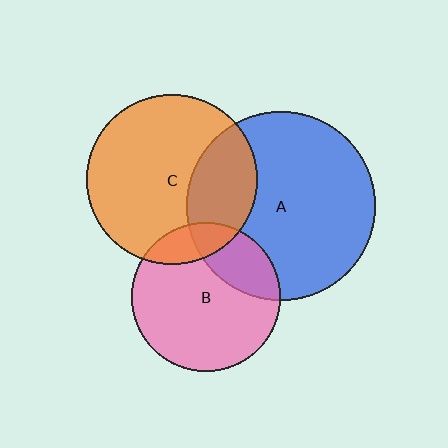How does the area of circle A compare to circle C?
Approximately 1.2 times.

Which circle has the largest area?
Circle A (blue).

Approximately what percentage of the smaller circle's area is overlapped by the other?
Approximately 30%.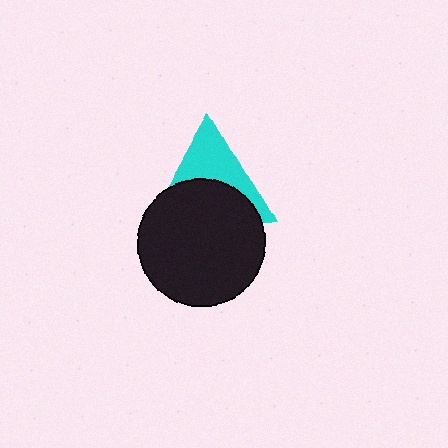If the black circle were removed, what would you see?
You would see the complete cyan triangle.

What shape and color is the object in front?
The object in front is a black circle.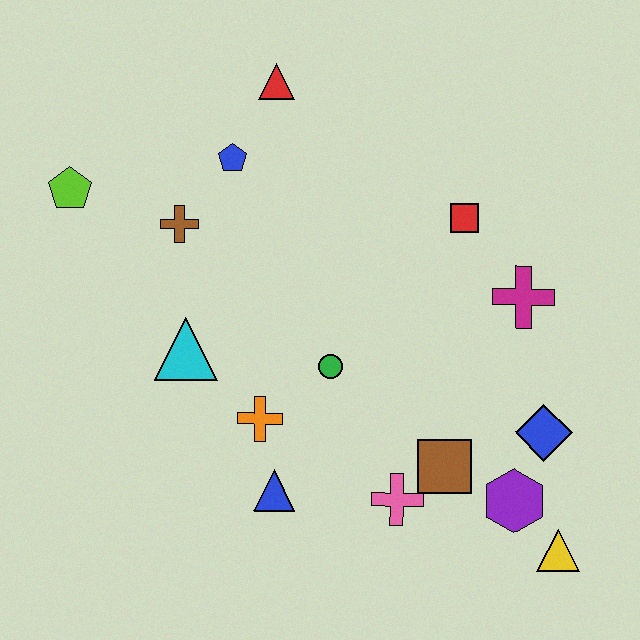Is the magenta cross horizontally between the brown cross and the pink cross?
No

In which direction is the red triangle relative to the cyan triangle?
The red triangle is above the cyan triangle.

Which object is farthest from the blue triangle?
The red triangle is farthest from the blue triangle.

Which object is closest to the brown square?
The pink cross is closest to the brown square.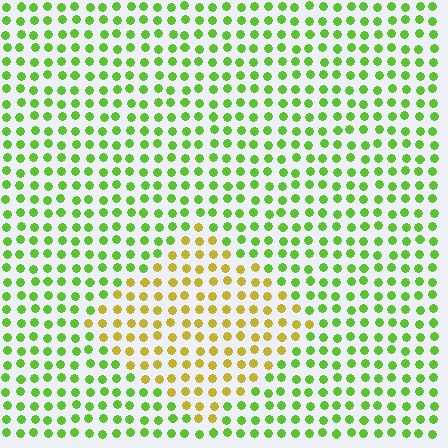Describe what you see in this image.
The image is filled with small lime elements in a uniform arrangement. A diamond-shaped region is visible where the elements are tinted to a slightly different hue, forming a subtle color boundary.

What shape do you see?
I see a diamond.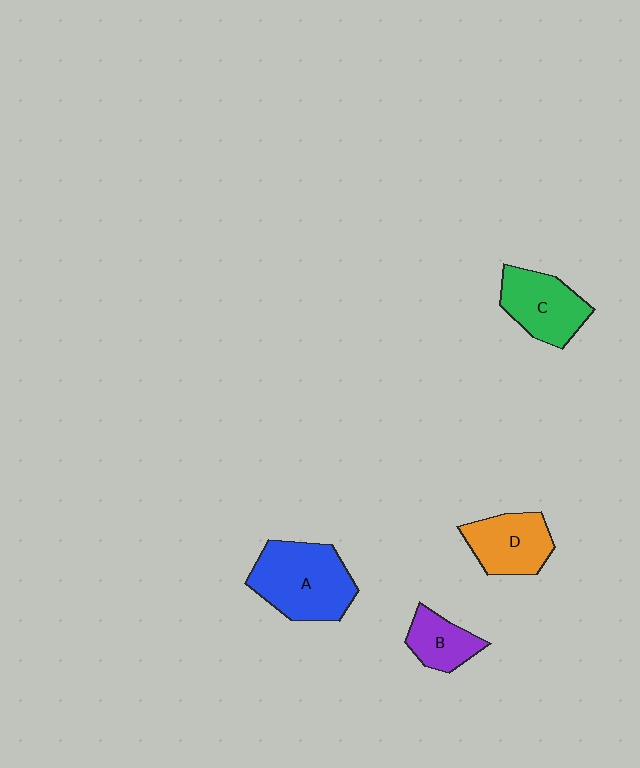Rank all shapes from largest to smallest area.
From largest to smallest: A (blue), C (green), D (orange), B (purple).